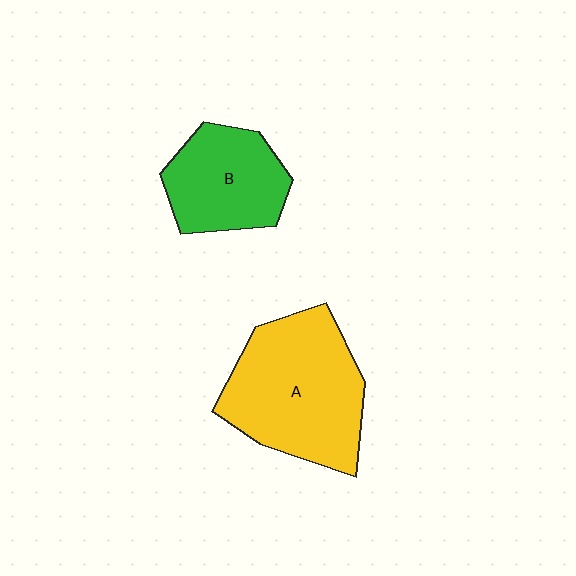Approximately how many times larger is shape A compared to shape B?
Approximately 1.6 times.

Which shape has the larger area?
Shape A (yellow).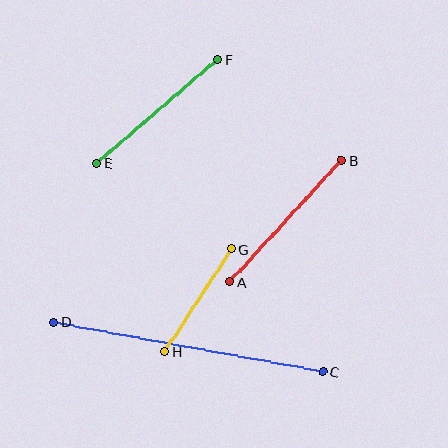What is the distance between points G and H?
The distance is approximately 122 pixels.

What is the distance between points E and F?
The distance is approximately 160 pixels.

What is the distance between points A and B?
The distance is approximately 165 pixels.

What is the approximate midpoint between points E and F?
The midpoint is at approximately (157, 111) pixels.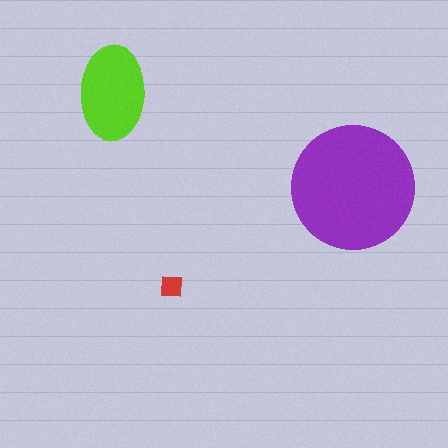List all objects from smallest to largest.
The red square, the lime ellipse, the purple circle.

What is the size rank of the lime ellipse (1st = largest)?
2nd.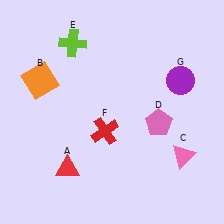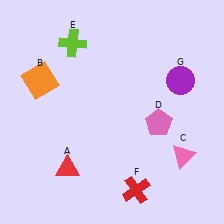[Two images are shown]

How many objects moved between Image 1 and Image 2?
1 object moved between the two images.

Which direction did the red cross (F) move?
The red cross (F) moved down.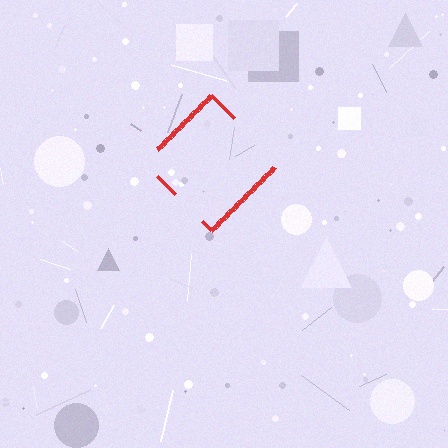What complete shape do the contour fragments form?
The contour fragments form a diamond.